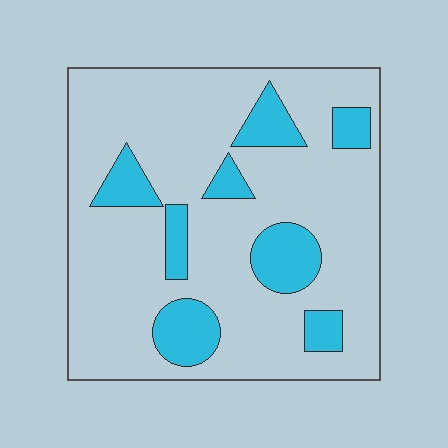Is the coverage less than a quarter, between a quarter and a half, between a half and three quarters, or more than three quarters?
Less than a quarter.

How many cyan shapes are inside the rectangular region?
8.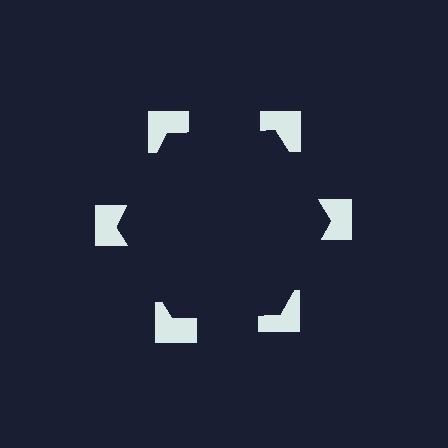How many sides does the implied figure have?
6 sides.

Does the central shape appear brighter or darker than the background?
It typically appears slightly darker than the background, even though no actual brightness change is drawn.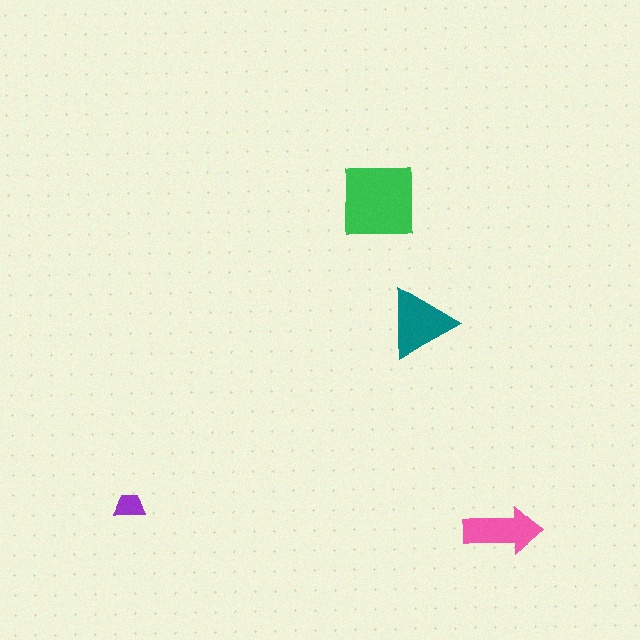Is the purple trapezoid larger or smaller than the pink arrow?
Smaller.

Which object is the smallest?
The purple trapezoid.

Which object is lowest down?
The pink arrow is bottommost.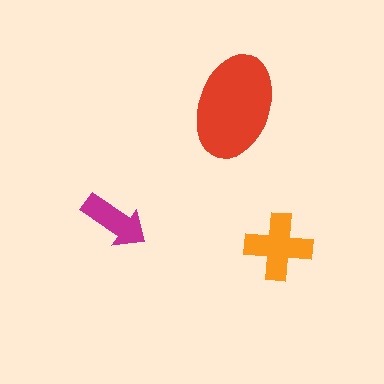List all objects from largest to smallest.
The red ellipse, the orange cross, the magenta arrow.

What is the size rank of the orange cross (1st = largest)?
2nd.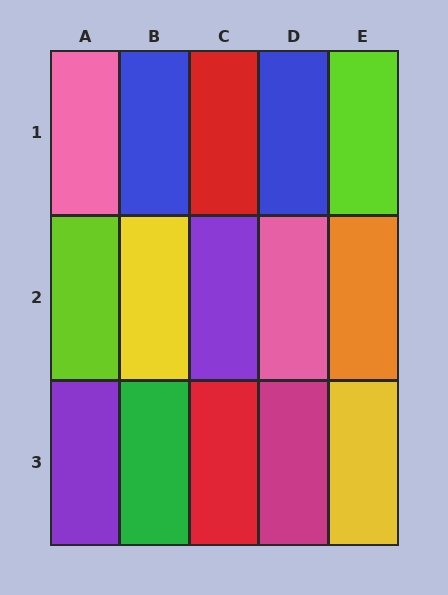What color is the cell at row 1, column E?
Lime.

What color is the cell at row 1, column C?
Red.